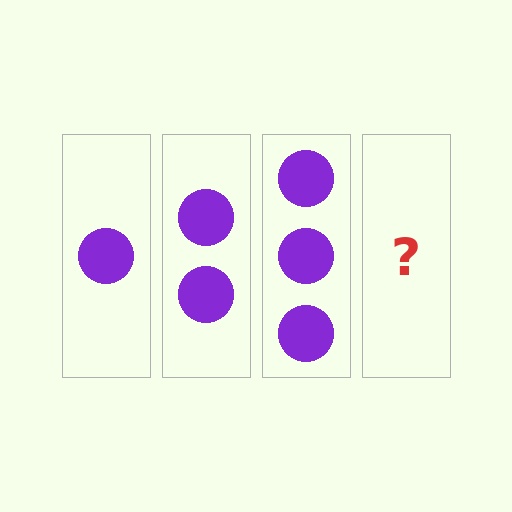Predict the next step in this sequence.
The next step is 4 circles.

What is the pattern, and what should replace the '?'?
The pattern is that each step adds one more circle. The '?' should be 4 circles.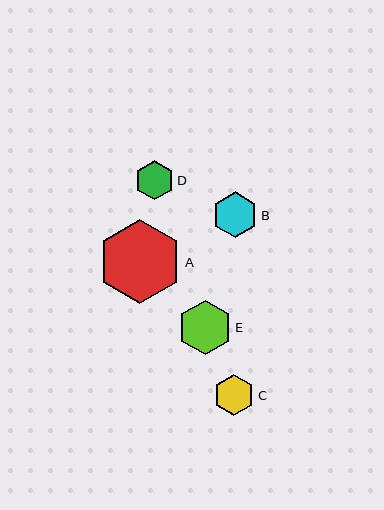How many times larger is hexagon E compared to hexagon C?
Hexagon E is approximately 1.3 times the size of hexagon C.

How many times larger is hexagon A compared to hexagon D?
Hexagon A is approximately 2.2 times the size of hexagon D.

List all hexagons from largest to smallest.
From largest to smallest: A, E, B, C, D.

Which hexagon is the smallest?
Hexagon D is the smallest with a size of approximately 39 pixels.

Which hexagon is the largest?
Hexagon A is the largest with a size of approximately 84 pixels.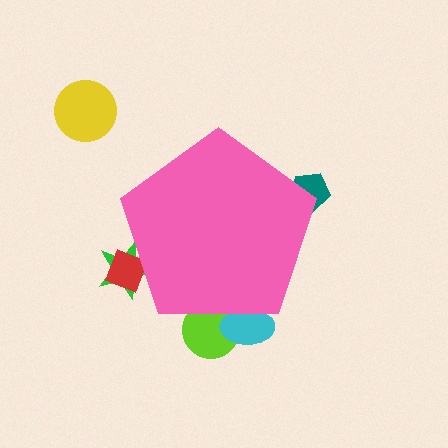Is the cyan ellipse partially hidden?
Yes, the cyan ellipse is partially hidden behind the pink pentagon.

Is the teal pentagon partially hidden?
Yes, the teal pentagon is partially hidden behind the pink pentagon.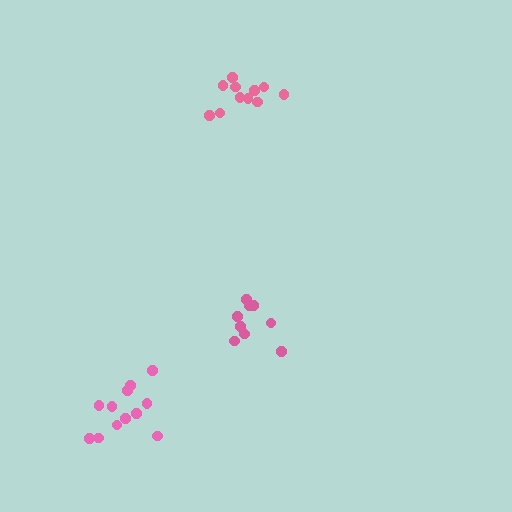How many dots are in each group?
Group 1: 12 dots, Group 2: 11 dots, Group 3: 9 dots (32 total).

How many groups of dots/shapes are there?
There are 3 groups.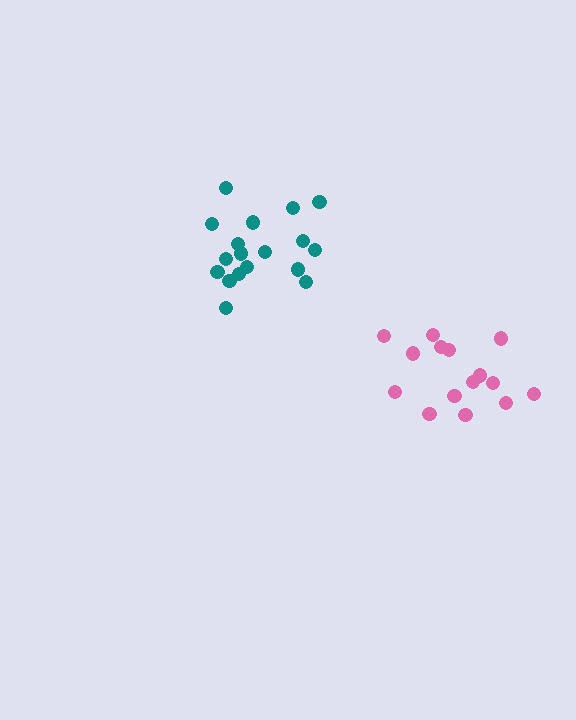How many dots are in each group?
Group 1: 18 dots, Group 2: 15 dots (33 total).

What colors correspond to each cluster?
The clusters are colored: teal, pink.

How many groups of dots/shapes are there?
There are 2 groups.